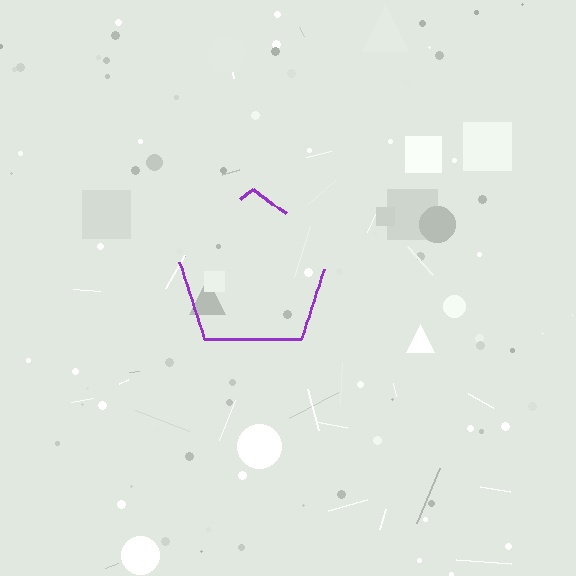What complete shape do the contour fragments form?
The contour fragments form a pentagon.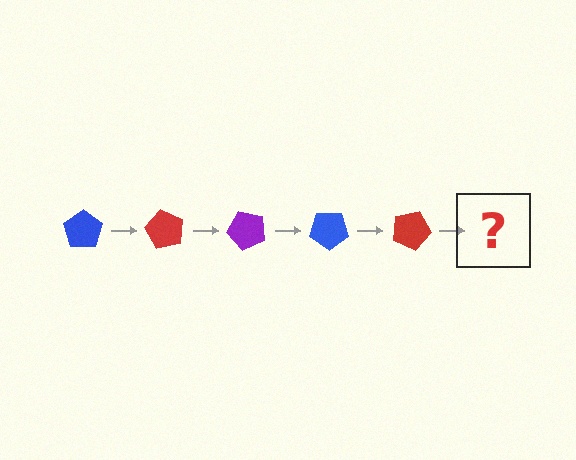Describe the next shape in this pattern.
It should be a purple pentagon, rotated 300 degrees from the start.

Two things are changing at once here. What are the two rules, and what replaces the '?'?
The two rules are that it rotates 60 degrees each step and the color cycles through blue, red, and purple. The '?' should be a purple pentagon, rotated 300 degrees from the start.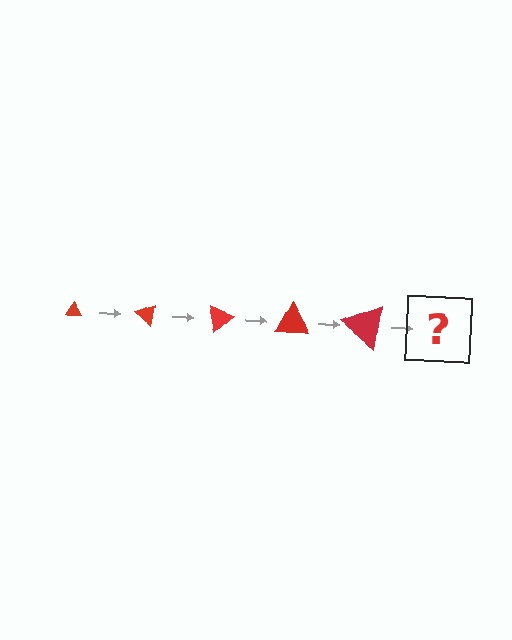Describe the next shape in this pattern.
It should be a triangle, larger than the previous one and rotated 200 degrees from the start.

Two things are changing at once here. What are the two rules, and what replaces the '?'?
The two rules are that the triangle grows larger each step and it rotates 40 degrees each step. The '?' should be a triangle, larger than the previous one and rotated 200 degrees from the start.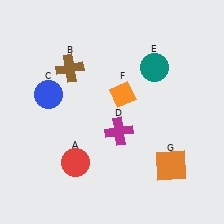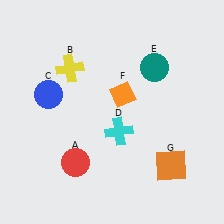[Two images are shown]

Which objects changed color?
B changed from brown to yellow. D changed from magenta to cyan.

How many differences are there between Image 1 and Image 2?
There are 2 differences between the two images.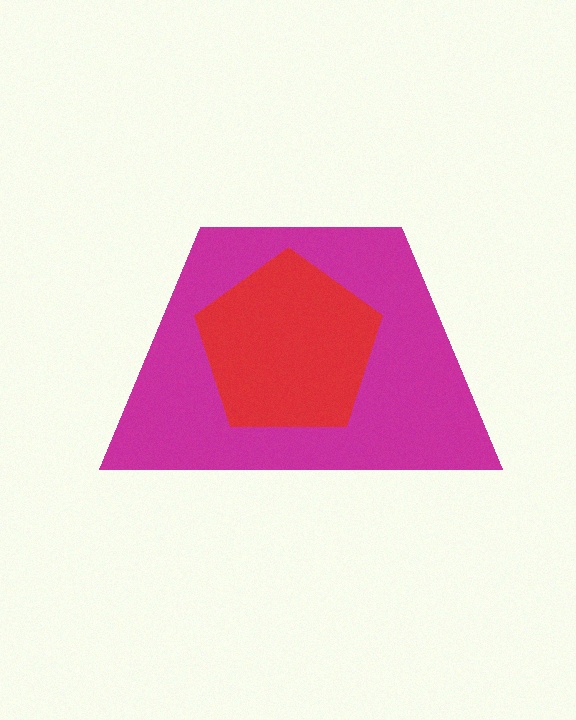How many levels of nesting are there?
2.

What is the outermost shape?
The magenta trapezoid.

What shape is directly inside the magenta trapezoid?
The red pentagon.